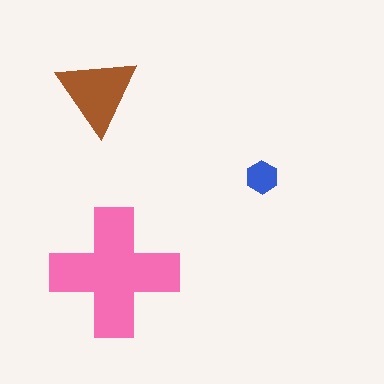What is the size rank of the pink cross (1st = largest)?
1st.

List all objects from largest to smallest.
The pink cross, the brown triangle, the blue hexagon.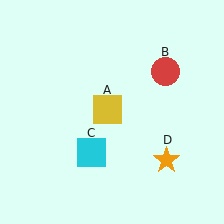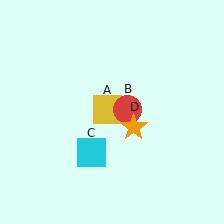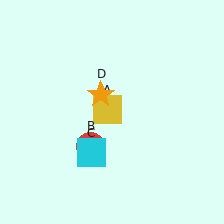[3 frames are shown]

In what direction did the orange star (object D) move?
The orange star (object D) moved up and to the left.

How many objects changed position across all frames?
2 objects changed position: red circle (object B), orange star (object D).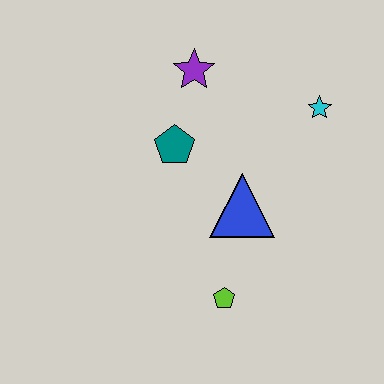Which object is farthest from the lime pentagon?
The purple star is farthest from the lime pentagon.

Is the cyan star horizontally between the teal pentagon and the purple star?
No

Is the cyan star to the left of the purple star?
No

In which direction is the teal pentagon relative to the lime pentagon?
The teal pentagon is above the lime pentagon.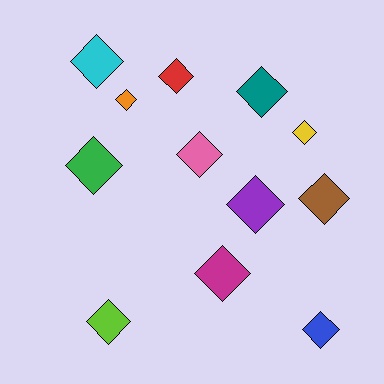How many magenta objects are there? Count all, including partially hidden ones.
There is 1 magenta object.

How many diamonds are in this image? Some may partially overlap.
There are 12 diamonds.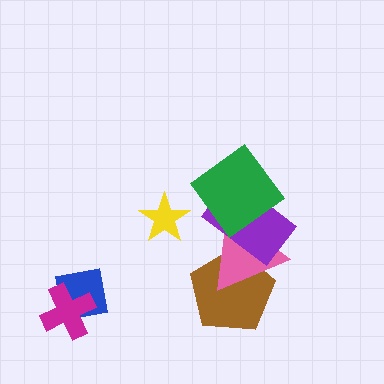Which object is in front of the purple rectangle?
The green diamond is in front of the purple rectangle.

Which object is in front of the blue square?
The magenta cross is in front of the blue square.